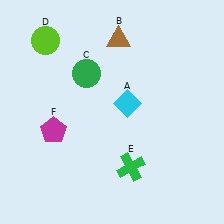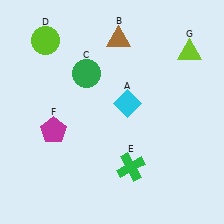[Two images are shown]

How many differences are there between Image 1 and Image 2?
There is 1 difference between the two images.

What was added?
A lime triangle (G) was added in Image 2.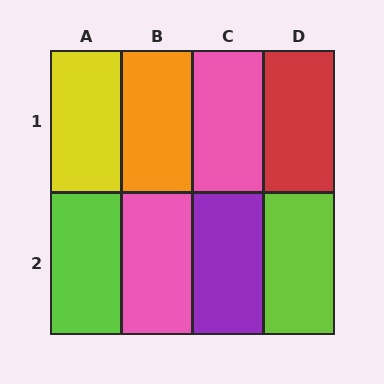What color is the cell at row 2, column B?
Pink.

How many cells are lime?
2 cells are lime.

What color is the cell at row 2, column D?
Lime.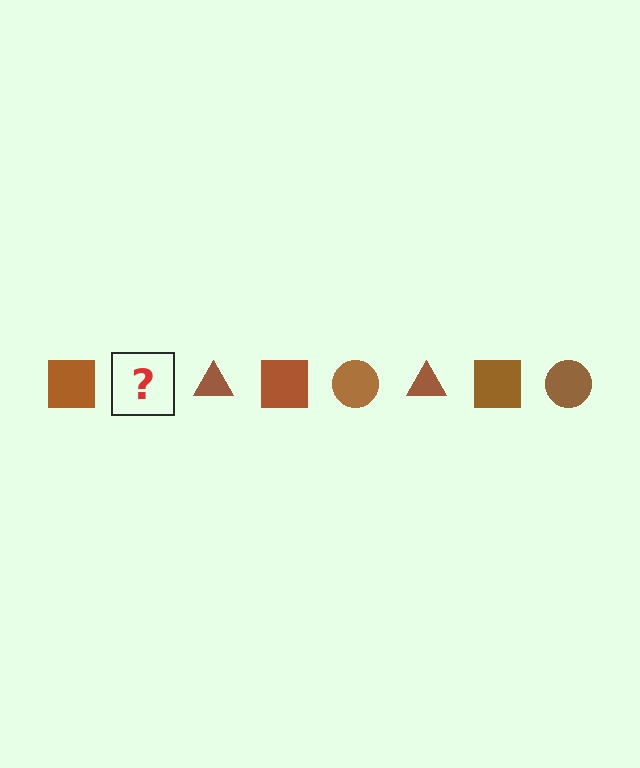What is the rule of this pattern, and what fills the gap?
The rule is that the pattern cycles through square, circle, triangle shapes in brown. The gap should be filled with a brown circle.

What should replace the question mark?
The question mark should be replaced with a brown circle.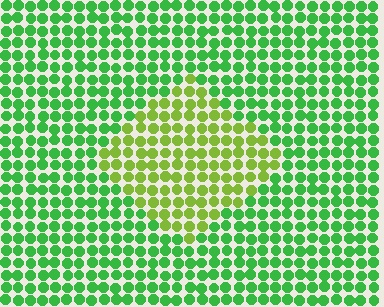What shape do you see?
I see a diamond.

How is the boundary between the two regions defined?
The boundary is defined purely by a slight shift in hue (about 38 degrees). Spacing, size, and orientation are identical on both sides.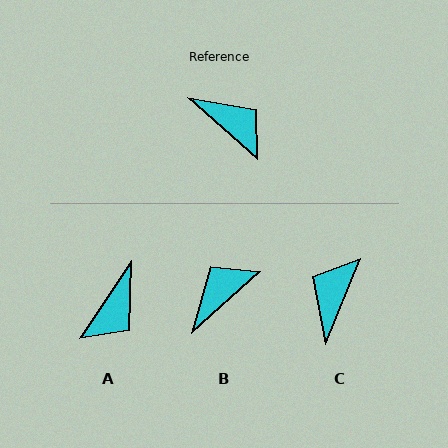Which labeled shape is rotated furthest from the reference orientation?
C, about 109 degrees away.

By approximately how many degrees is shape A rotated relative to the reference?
Approximately 82 degrees clockwise.